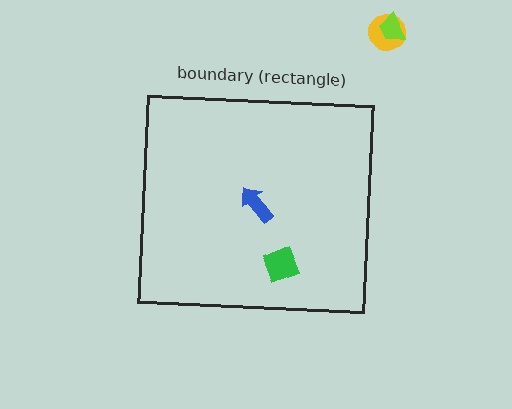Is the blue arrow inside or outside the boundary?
Inside.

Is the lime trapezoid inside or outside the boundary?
Outside.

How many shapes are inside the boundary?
2 inside, 2 outside.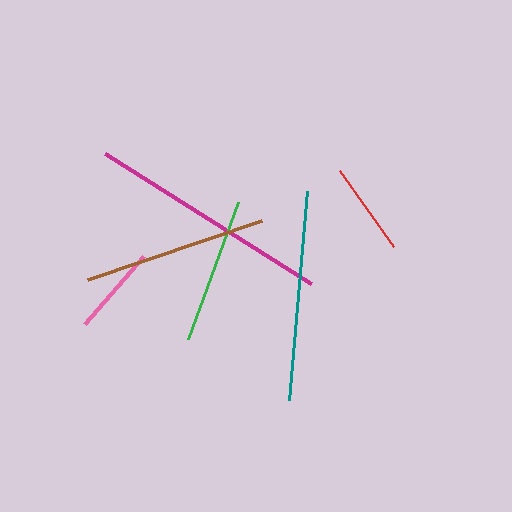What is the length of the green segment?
The green segment is approximately 146 pixels long.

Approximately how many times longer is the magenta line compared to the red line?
The magenta line is approximately 2.6 times the length of the red line.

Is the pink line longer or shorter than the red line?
The red line is longer than the pink line.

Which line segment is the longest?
The magenta line is the longest at approximately 243 pixels.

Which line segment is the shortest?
The pink line is the shortest at approximately 90 pixels.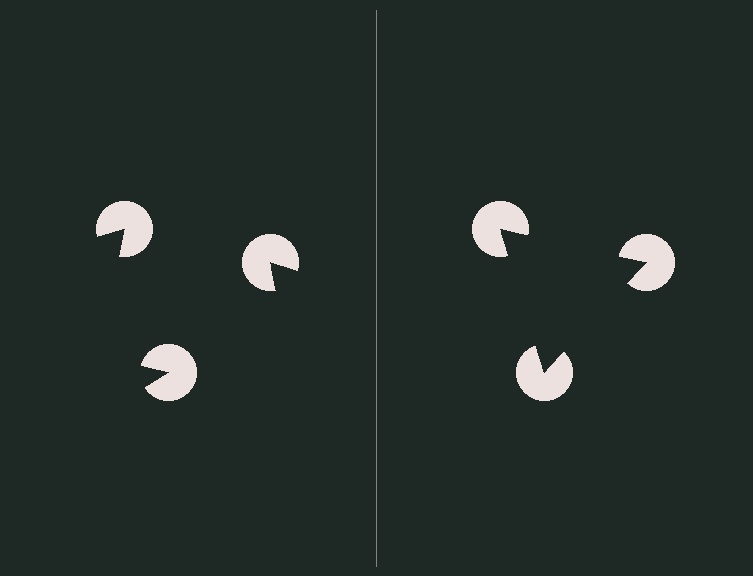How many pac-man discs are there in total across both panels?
6 — 3 on each side.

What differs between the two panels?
The pac-man discs are positioned identically on both sides; only the wedge orientations differ. On the right they align to a triangle; on the left they are misaligned.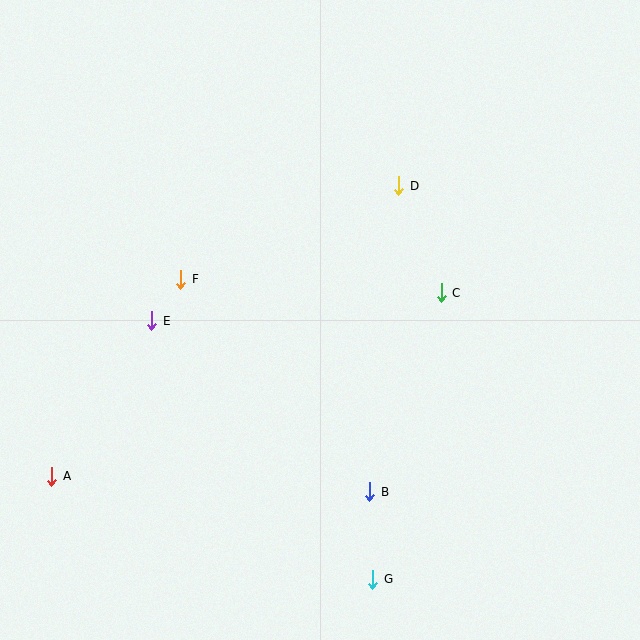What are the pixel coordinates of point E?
Point E is at (152, 321).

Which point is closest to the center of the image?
Point C at (441, 293) is closest to the center.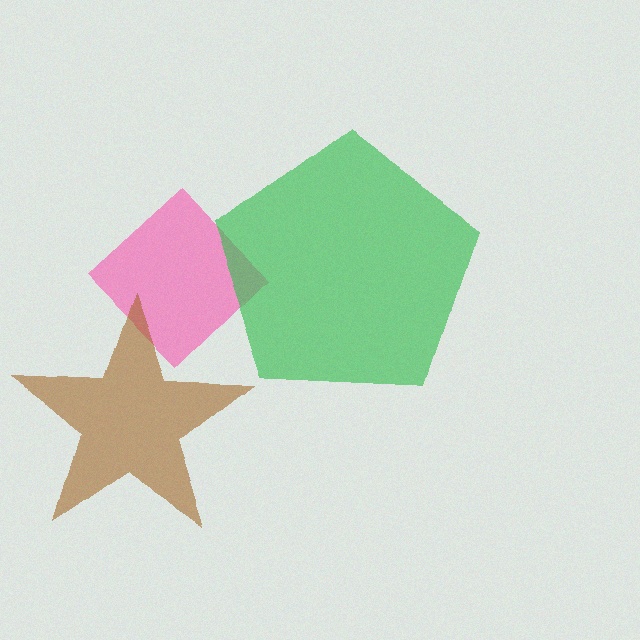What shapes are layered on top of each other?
The layered shapes are: a pink diamond, a brown star, a green pentagon.